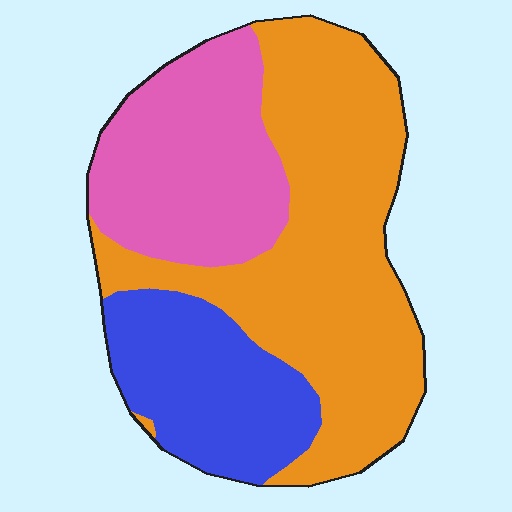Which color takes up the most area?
Orange, at roughly 50%.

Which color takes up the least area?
Blue, at roughly 20%.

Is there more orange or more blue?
Orange.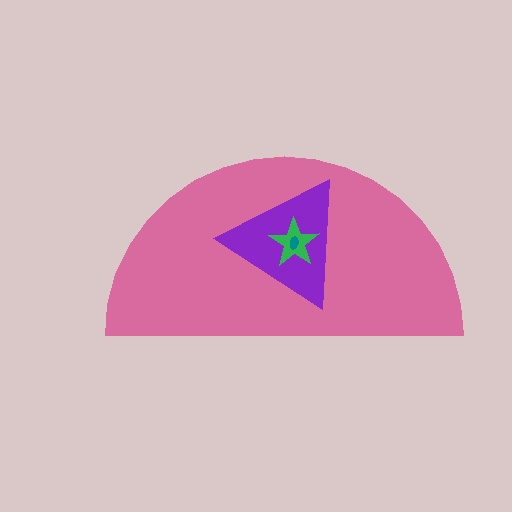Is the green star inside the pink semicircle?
Yes.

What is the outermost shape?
The pink semicircle.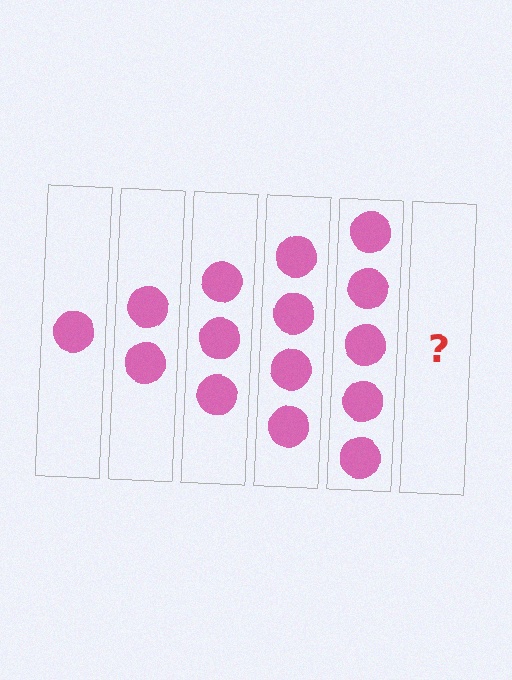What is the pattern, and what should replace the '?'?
The pattern is that each step adds one more circle. The '?' should be 6 circles.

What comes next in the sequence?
The next element should be 6 circles.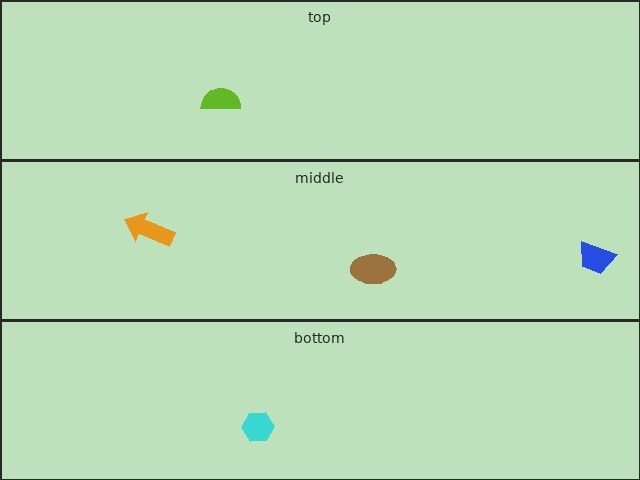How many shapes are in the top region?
1.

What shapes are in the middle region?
The orange arrow, the brown ellipse, the blue trapezoid.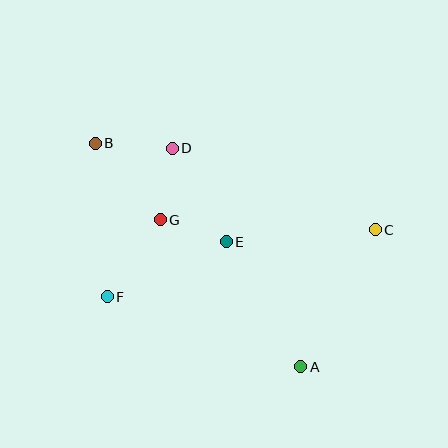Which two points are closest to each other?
Points E and G are closest to each other.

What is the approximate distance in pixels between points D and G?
The distance between D and G is approximately 73 pixels.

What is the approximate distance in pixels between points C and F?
The distance between C and F is approximately 276 pixels.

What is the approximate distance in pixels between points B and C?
The distance between B and C is approximately 293 pixels.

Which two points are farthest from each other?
Points A and B are farthest from each other.